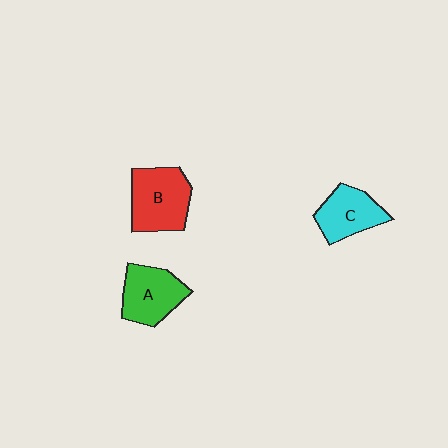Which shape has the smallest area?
Shape C (cyan).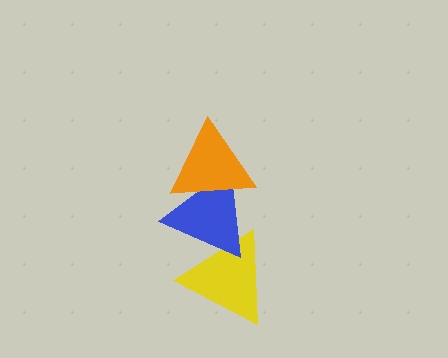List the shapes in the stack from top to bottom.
From top to bottom: the orange triangle, the blue triangle, the yellow triangle.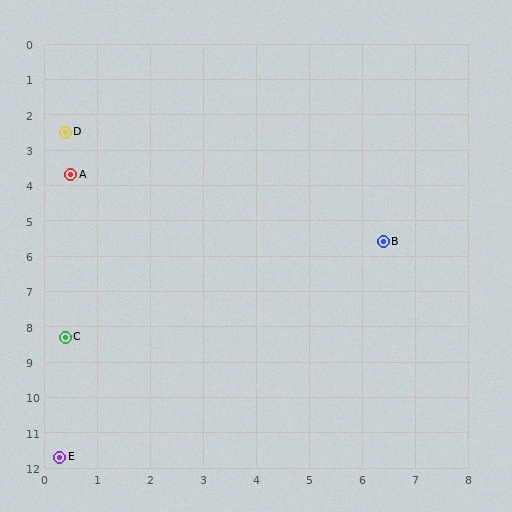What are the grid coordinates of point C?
Point C is at approximately (0.4, 8.3).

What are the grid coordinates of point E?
Point E is at approximately (0.3, 11.7).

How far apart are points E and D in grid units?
Points E and D are about 9.2 grid units apart.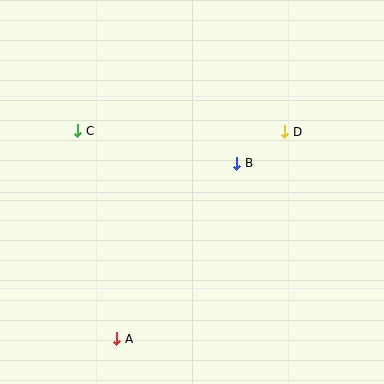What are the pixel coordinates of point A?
Point A is at (117, 339).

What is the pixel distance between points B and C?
The distance between B and C is 162 pixels.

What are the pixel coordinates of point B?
Point B is at (237, 163).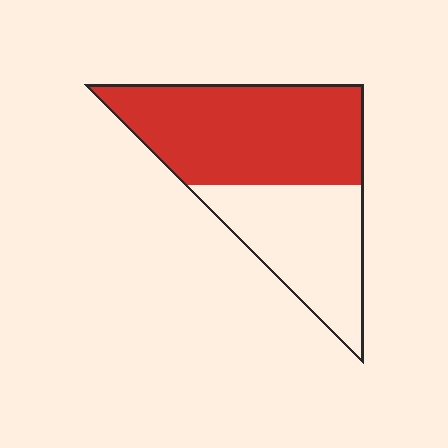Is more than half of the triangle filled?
Yes.